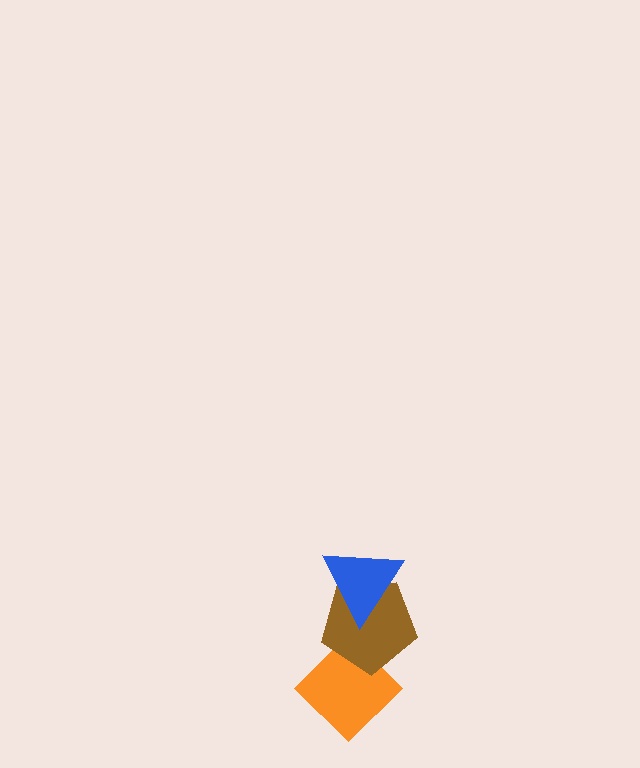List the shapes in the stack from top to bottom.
From top to bottom: the blue triangle, the brown pentagon, the orange diamond.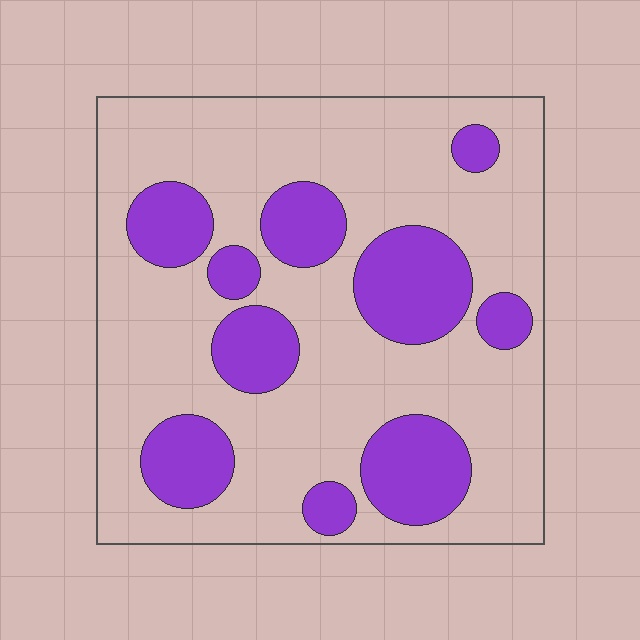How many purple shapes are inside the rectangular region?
10.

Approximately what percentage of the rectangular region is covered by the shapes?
Approximately 30%.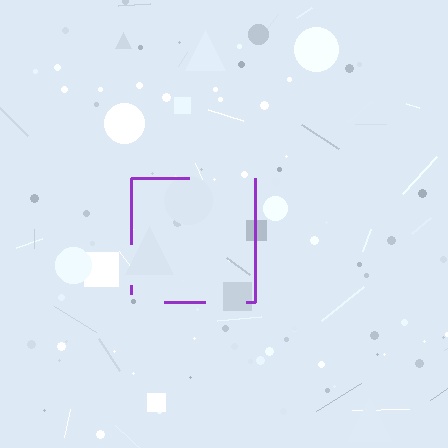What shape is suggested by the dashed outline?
The dashed outline suggests a square.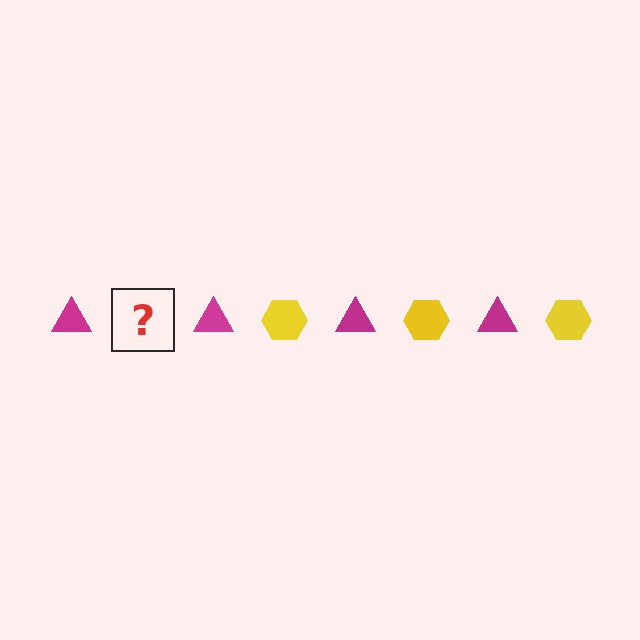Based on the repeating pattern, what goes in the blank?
The blank should be a yellow hexagon.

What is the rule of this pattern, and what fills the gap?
The rule is that the pattern alternates between magenta triangle and yellow hexagon. The gap should be filled with a yellow hexagon.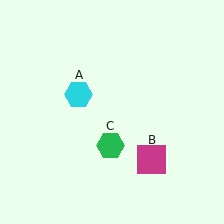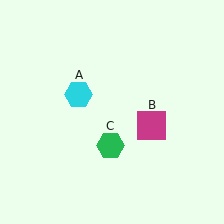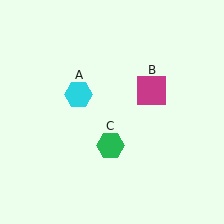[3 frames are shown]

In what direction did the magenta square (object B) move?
The magenta square (object B) moved up.